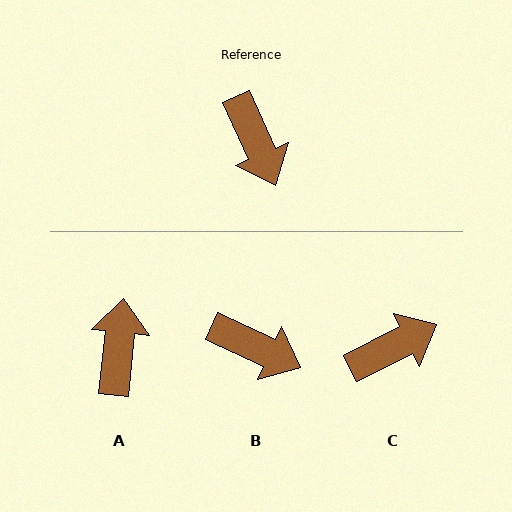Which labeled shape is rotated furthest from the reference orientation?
A, about 150 degrees away.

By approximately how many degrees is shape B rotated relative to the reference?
Approximately 41 degrees counter-clockwise.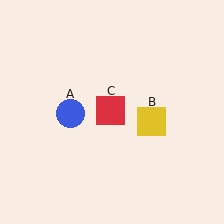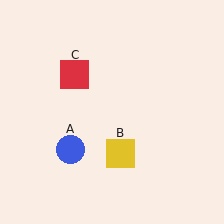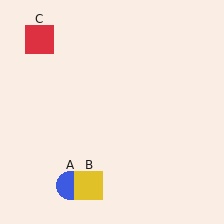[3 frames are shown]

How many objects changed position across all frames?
3 objects changed position: blue circle (object A), yellow square (object B), red square (object C).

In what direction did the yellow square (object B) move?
The yellow square (object B) moved down and to the left.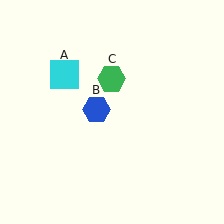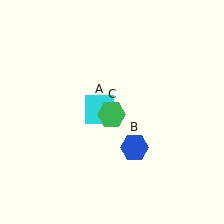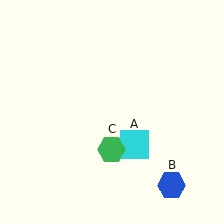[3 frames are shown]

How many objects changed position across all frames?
3 objects changed position: cyan square (object A), blue hexagon (object B), green hexagon (object C).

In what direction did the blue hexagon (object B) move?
The blue hexagon (object B) moved down and to the right.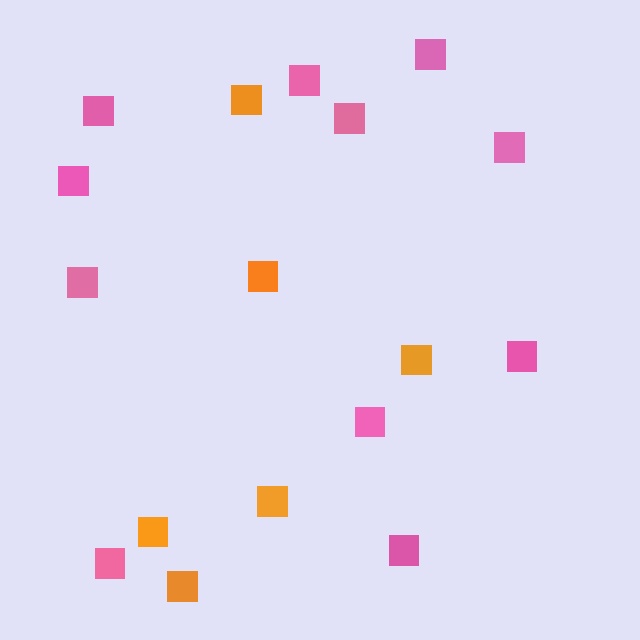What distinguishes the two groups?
There are 2 groups: one group of pink squares (11) and one group of orange squares (6).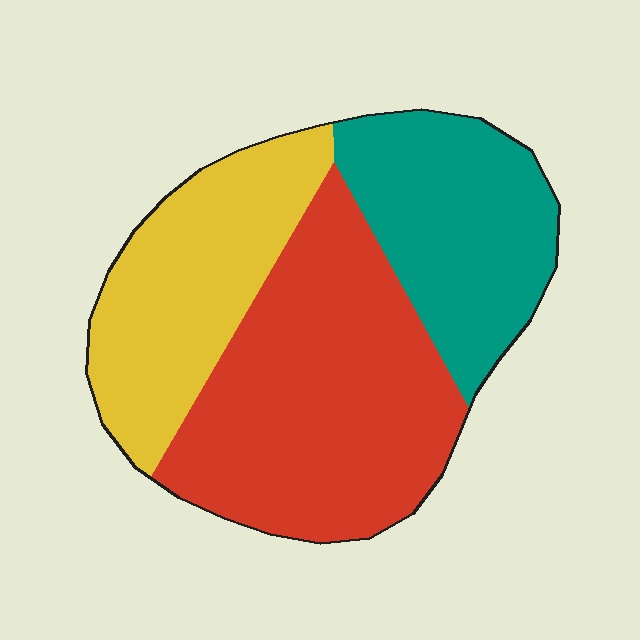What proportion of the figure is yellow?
Yellow takes up between a quarter and a half of the figure.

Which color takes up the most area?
Red, at roughly 45%.